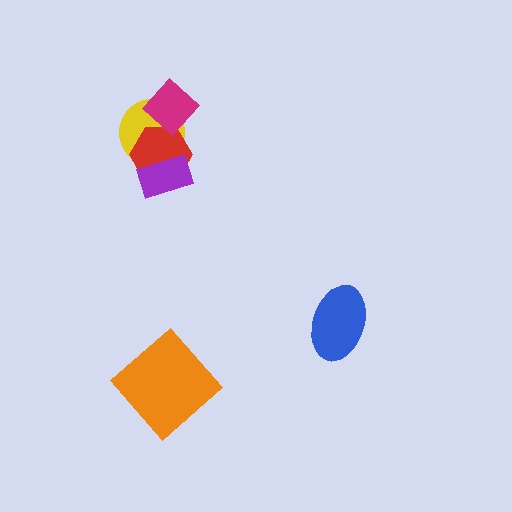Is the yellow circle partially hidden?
Yes, it is partially covered by another shape.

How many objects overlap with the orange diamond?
0 objects overlap with the orange diamond.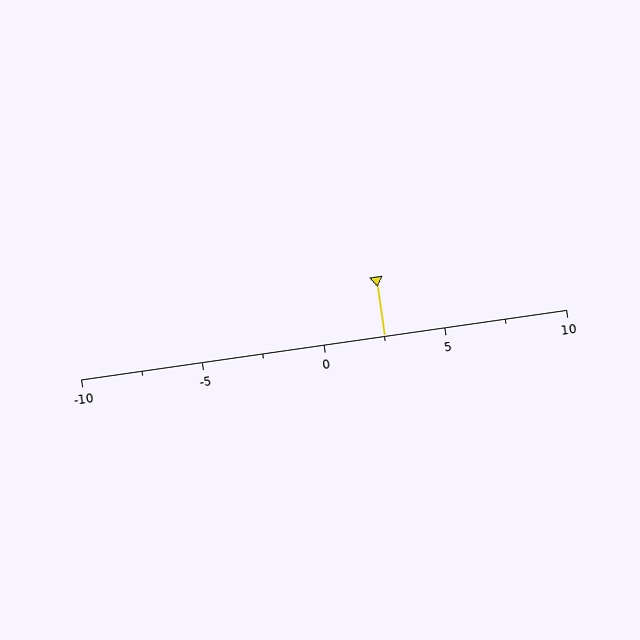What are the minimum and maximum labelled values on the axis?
The axis runs from -10 to 10.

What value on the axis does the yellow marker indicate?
The marker indicates approximately 2.5.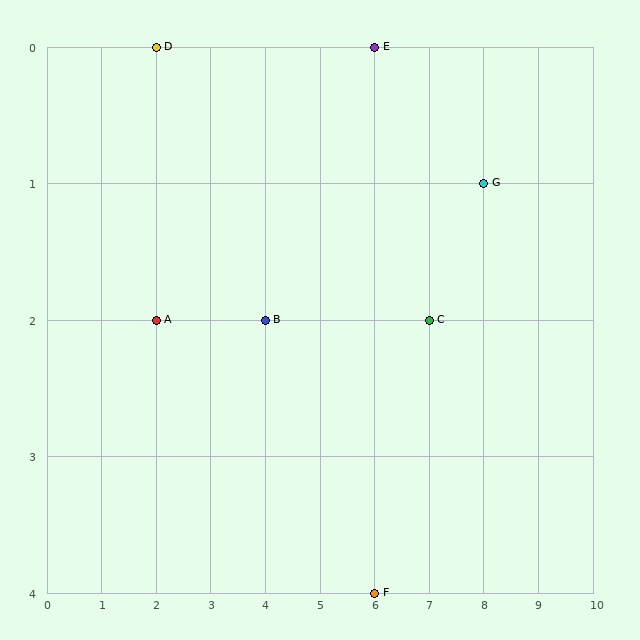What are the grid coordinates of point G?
Point G is at grid coordinates (8, 1).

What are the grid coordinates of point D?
Point D is at grid coordinates (2, 0).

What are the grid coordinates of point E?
Point E is at grid coordinates (6, 0).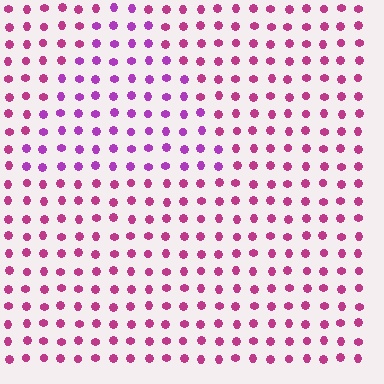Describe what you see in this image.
The image is filled with small magenta elements in a uniform arrangement. A triangle-shaped region is visible where the elements are tinted to a slightly different hue, forming a subtle color boundary.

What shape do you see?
I see a triangle.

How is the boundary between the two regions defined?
The boundary is defined purely by a slight shift in hue (about 30 degrees). Spacing, size, and orientation are identical on both sides.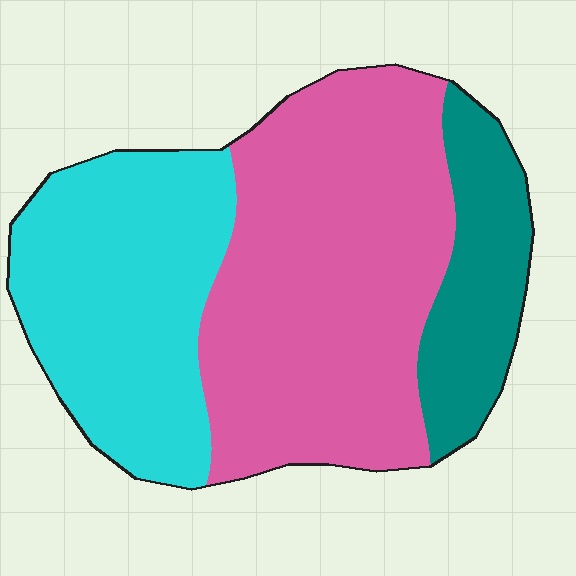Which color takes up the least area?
Teal, at roughly 15%.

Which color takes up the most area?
Pink, at roughly 50%.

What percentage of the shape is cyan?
Cyan covers 34% of the shape.